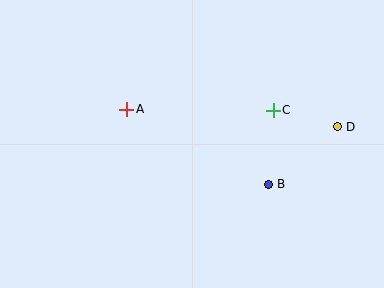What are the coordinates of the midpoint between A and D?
The midpoint between A and D is at (232, 118).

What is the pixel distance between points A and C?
The distance between A and C is 146 pixels.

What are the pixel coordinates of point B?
Point B is at (268, 184).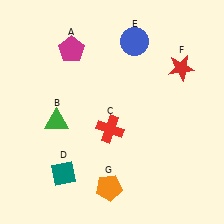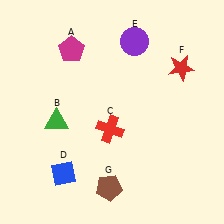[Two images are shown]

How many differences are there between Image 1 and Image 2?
There are 3 differences between the two images.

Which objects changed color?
D changed from teal to blue. E changed from blue to purple. G changed from orange to brown.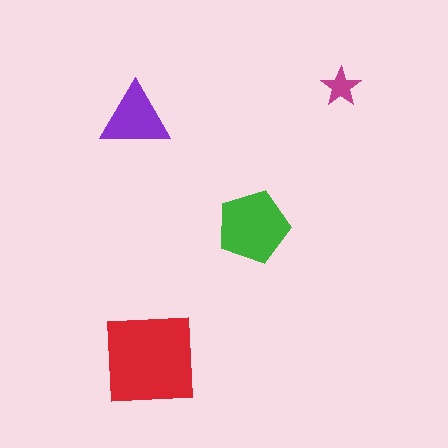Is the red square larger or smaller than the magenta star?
Larger.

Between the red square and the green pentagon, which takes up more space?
The red square.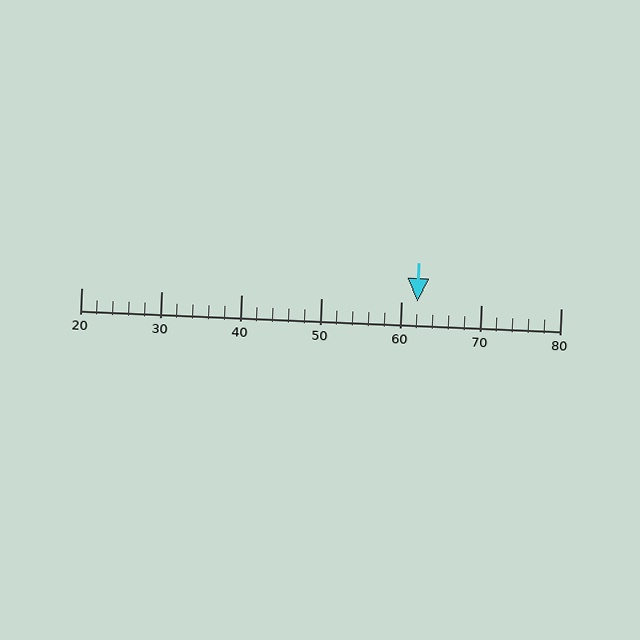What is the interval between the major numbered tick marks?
The major tick marks are spaced 10 units apart.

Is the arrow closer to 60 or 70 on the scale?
The arrow is closer to 60.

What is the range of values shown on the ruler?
The ruler shows values from 20 to 80.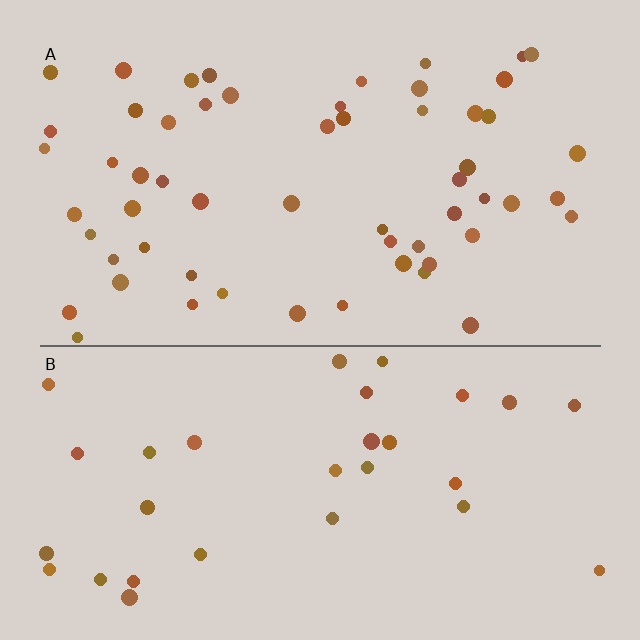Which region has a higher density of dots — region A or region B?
A (the top).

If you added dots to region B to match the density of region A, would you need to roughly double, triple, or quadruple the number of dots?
Approximately double.